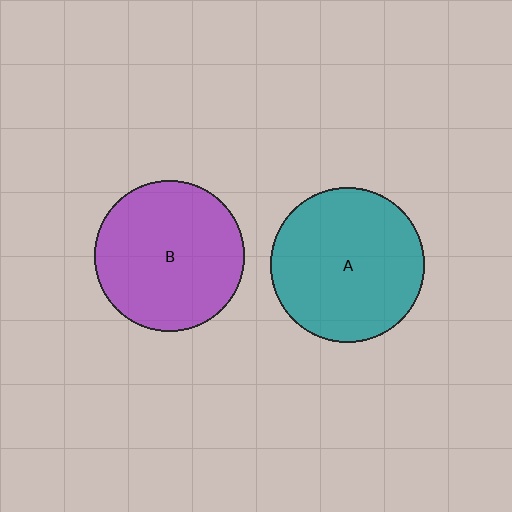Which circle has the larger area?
Circle A (teal).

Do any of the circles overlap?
No, none of the circles overlap.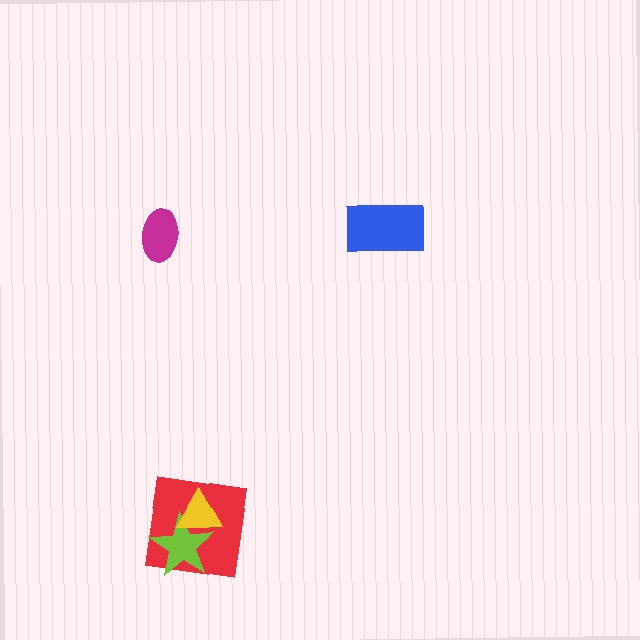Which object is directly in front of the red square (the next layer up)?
The lime star is directly in front of the red square.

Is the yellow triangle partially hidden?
No, no other shape covers it.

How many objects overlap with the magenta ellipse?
0 objects overlap with the magenta ellipse.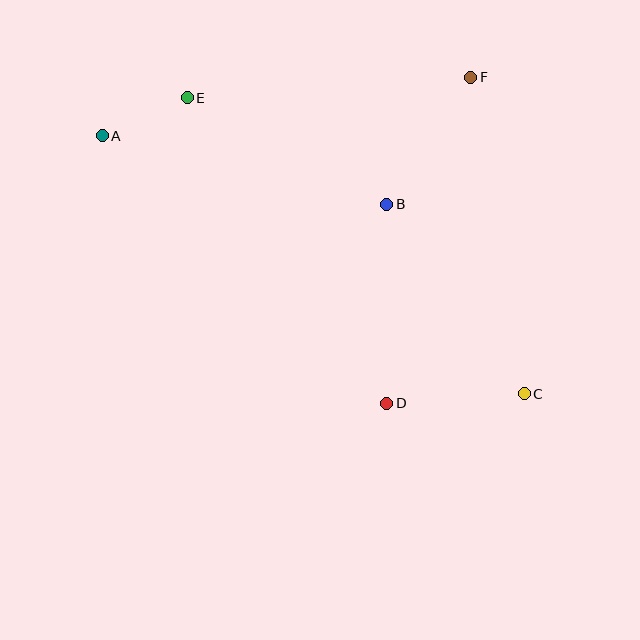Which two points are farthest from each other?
Points A and C are farthest from each other.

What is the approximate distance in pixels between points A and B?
The distance between A and B is approximately 292 pixels.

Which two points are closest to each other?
Points A and E are closest to each other.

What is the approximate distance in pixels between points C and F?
The distance between C and F is approximately 321 pixels.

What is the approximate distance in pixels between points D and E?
The distance between D and E is approximately 365 pixels.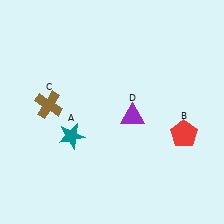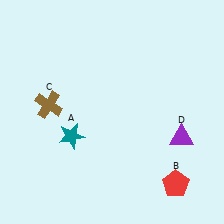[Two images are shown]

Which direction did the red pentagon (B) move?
The red pentagon (B) moved down.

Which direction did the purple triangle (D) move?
The purple triangle (D) moved right.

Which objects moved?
The objects that moved are: the red pentagon (B), the purple triangle (D).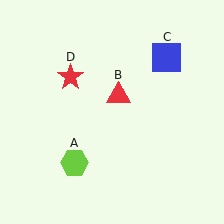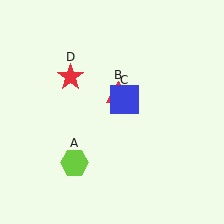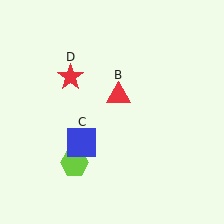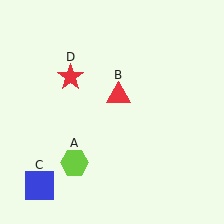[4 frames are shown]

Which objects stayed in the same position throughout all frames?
Lime hexagon (object A) and red triangle (object B) and red star (object D) remained stationary.